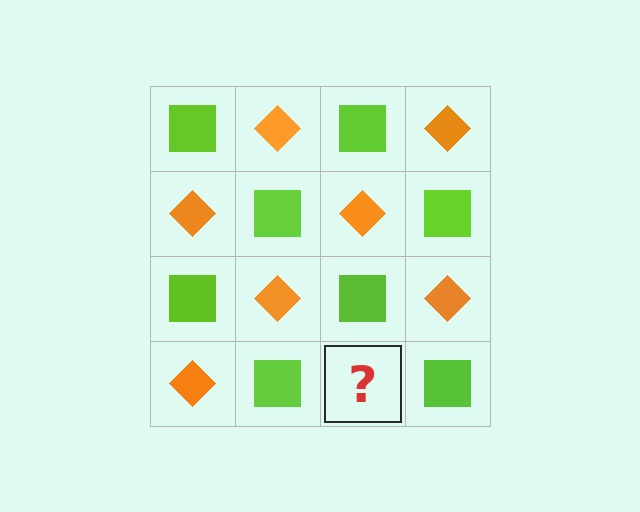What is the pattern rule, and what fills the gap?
The rule is that it alternates lime square and orange diamond in a checkerboard pattern. The gap should be filled with an orange diamond.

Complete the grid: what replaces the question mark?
The question mark should be replaced with an orange diamond.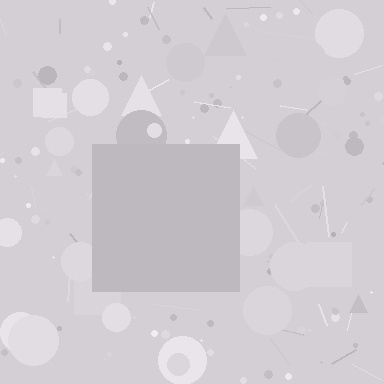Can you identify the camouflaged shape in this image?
The camouflaged shape is a square.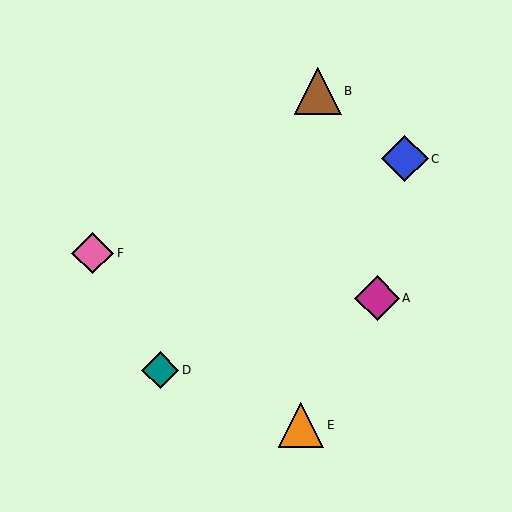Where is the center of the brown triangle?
The center of the brown triangle is at (318, 91).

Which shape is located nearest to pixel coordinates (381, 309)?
The magenta diamond (labeled A) at (377, 298) is nearest to that location.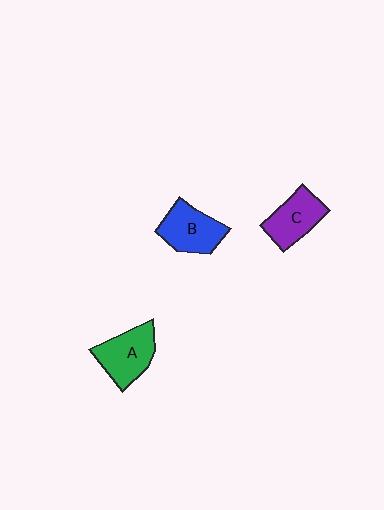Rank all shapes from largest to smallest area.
From largest to smallest: A (green), B (blue), C (purple).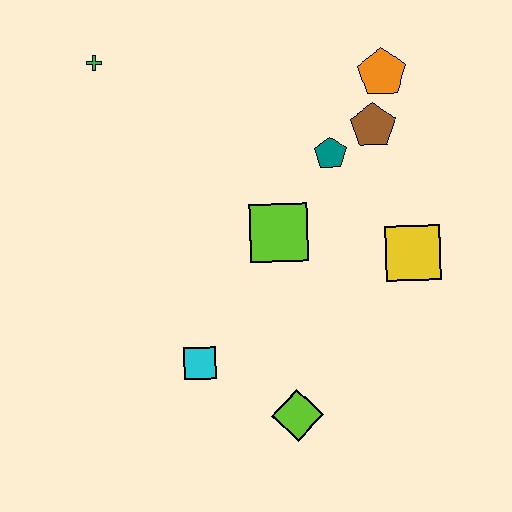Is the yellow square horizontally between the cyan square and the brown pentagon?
No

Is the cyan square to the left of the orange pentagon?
Yes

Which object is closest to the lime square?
The teal pentagon is closest to the lime square.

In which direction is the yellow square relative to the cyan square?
The yellow square is to the right of the cyan square.